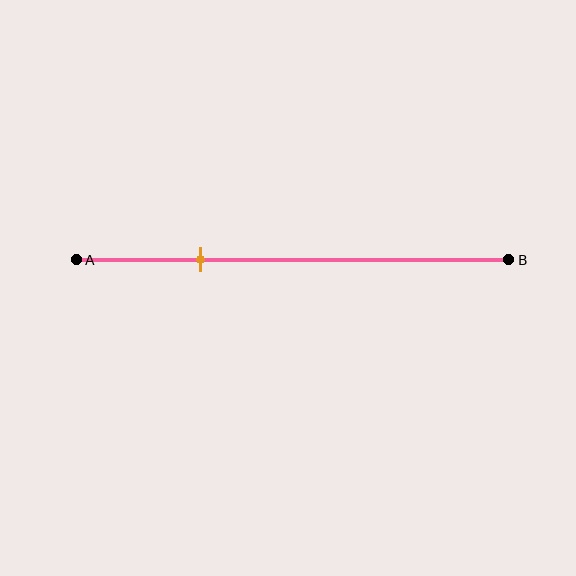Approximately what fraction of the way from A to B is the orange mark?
The orange mark is approximately 30% of the way from A to B.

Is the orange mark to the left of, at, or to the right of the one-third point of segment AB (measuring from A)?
The orange mark is to the left of the one-third point of segment AB.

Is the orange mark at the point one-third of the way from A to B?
No, the mark is at about 30% from A, not at the 33% one-third point.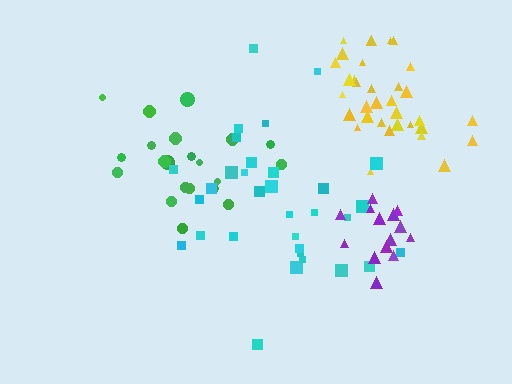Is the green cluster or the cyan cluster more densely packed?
Green.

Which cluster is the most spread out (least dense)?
Cyan.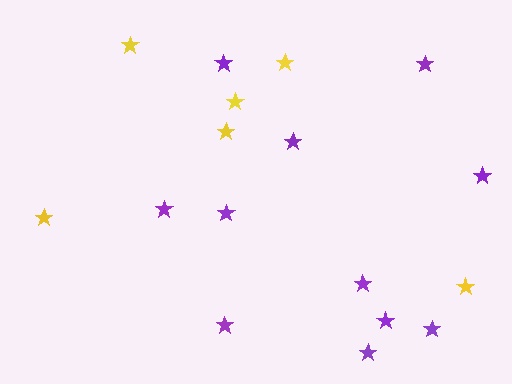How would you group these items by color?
There are 2 groups: one group of purple stars (11) and one group of yellow stars (6).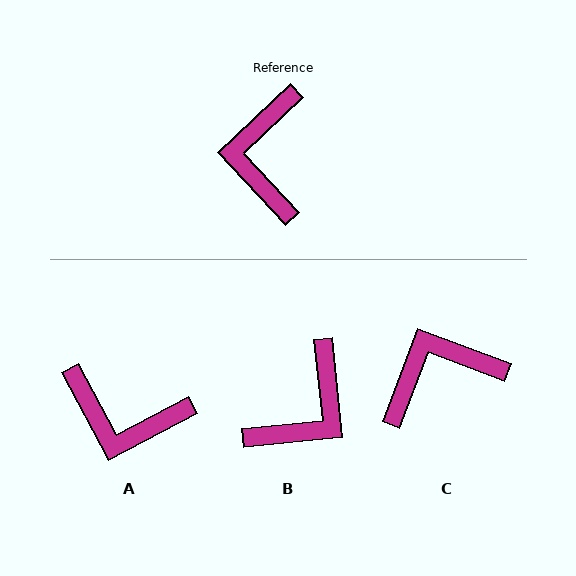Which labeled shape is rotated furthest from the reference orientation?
B, about 143 degrees away.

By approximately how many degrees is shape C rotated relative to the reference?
Approximately 64 degrees clockwise.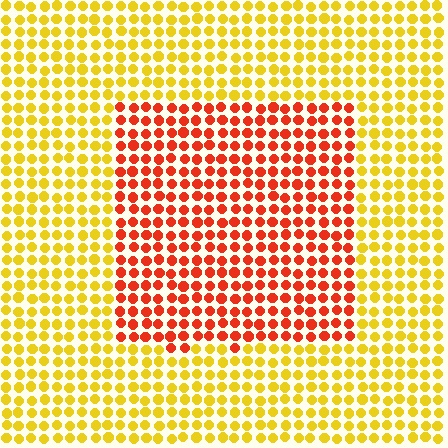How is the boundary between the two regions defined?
The boundary is defined purely by a slight shift in hue (about 46 degrees). Spacing, size, and orientation are identical on both sides.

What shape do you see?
I see a rectangle.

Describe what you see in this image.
The image is filled with small yellow elements in a uniform arrangement. A rectangle-shaped region is visible where the elements are tinted to a slightly different hue, forming a subtle color boundary.